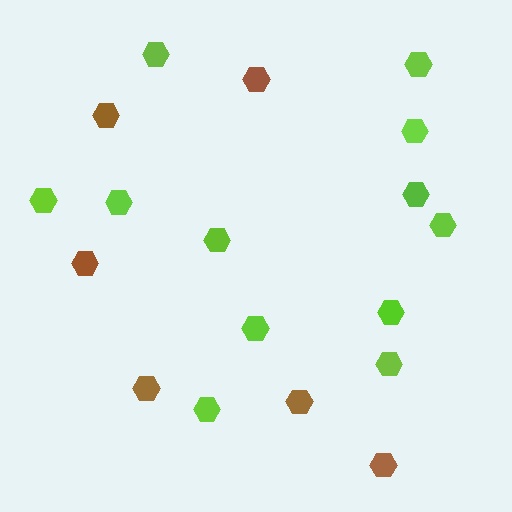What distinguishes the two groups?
There are 2 groups: one group of lime hexagons (12) and one group of brown hexagons (6).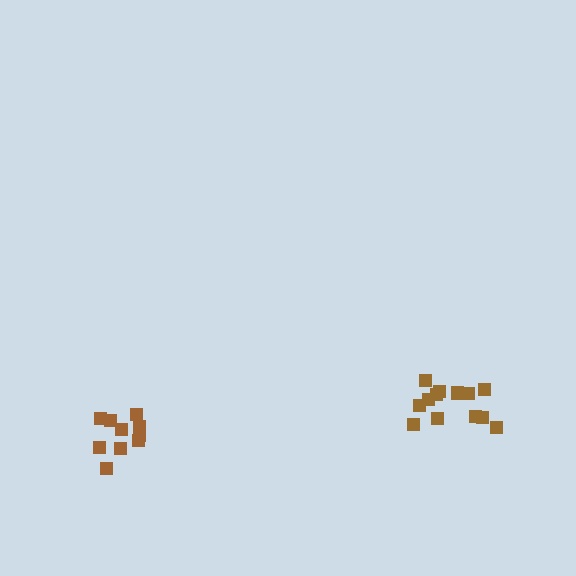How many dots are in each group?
Group 1: 13 dots, Group 2: 10 dots (23 total).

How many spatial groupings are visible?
There are 2 spatial groupings.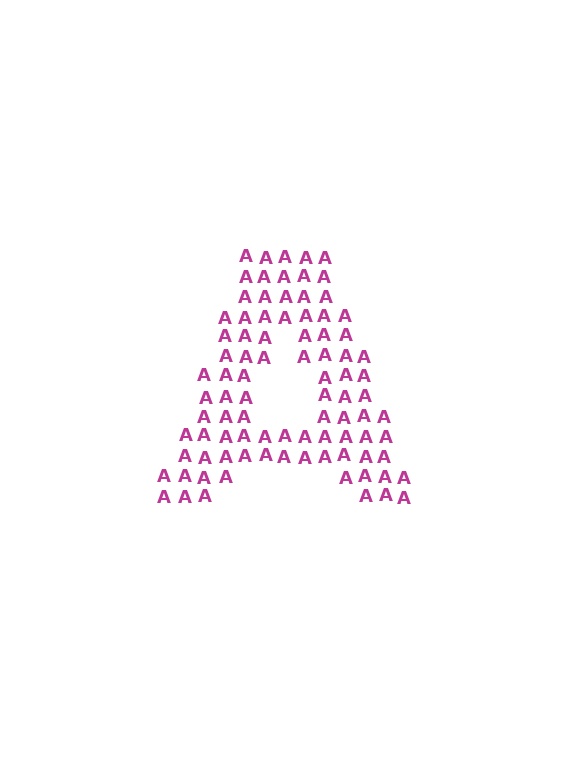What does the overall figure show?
The overall figure shows the letter A.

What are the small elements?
The small elements are letter A's.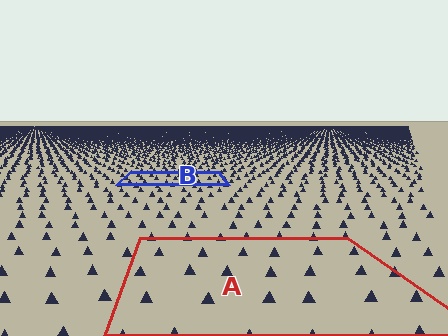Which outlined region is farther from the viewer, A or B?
Region B is farther from the viewer — the texture elements inside it appear smaller and more densely packed.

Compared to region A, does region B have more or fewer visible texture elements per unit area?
Region B has more texture elements per unit area — they are packed more densely because it is farther away.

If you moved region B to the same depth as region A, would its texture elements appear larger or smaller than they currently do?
They would appear larger. At a closer depth, the same texture elements are projected at a bigger on-screen size.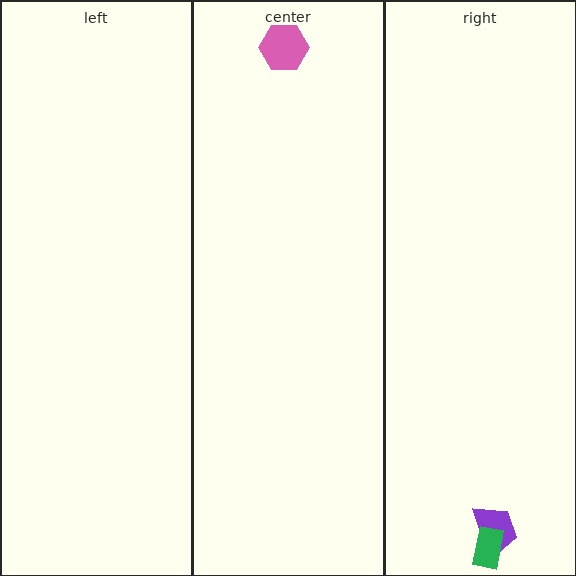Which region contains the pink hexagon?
The center region.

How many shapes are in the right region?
2.